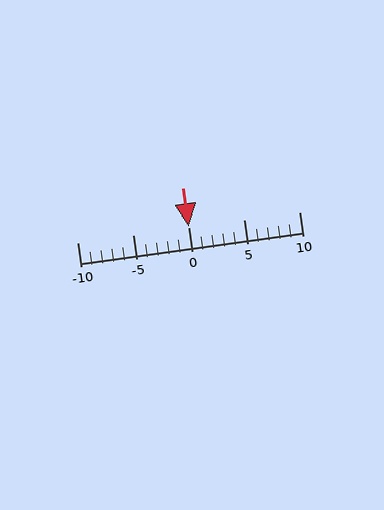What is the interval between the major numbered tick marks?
The major tick marks are spaced 5 units apart.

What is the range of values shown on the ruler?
The ruler shows values from -10 to 10.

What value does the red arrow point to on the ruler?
The red arrow points to approximately 0.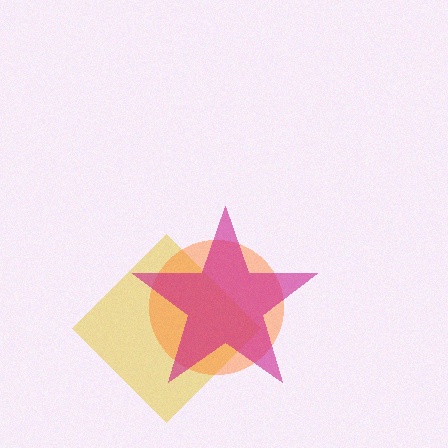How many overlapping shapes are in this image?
There are 3 overlapping shapes in the image.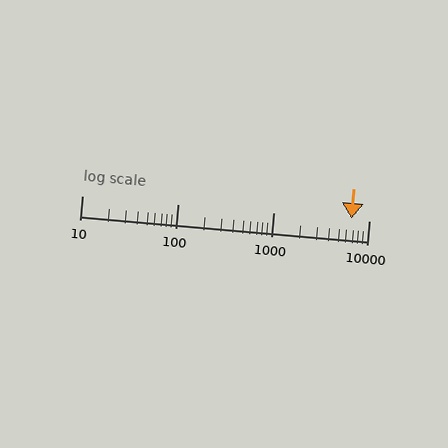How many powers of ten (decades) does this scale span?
The scale spans 3 decades, from 10 to 10000.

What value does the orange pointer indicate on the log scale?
The pointer indicates approximately 6600.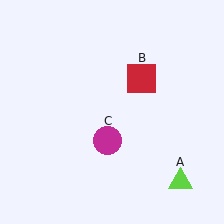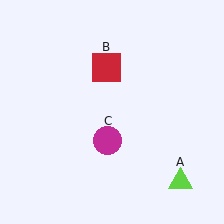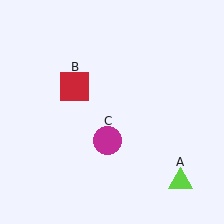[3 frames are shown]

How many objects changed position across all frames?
1 object changed position: red square (object B).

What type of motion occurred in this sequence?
The red square (object B) rotated counterclockwise around the center of the scene.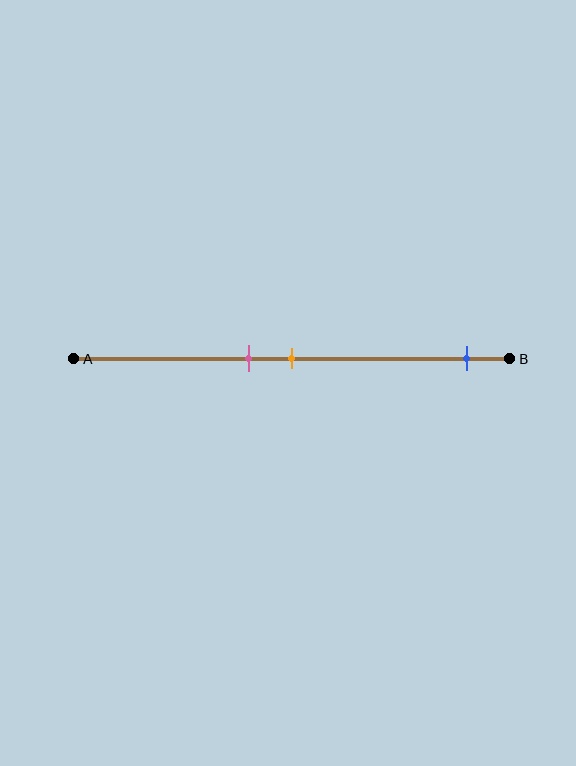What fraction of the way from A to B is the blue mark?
The blue mark is approximately 90% (0.9) of the way from A to B.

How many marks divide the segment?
There are 3 marks dividing the segment.